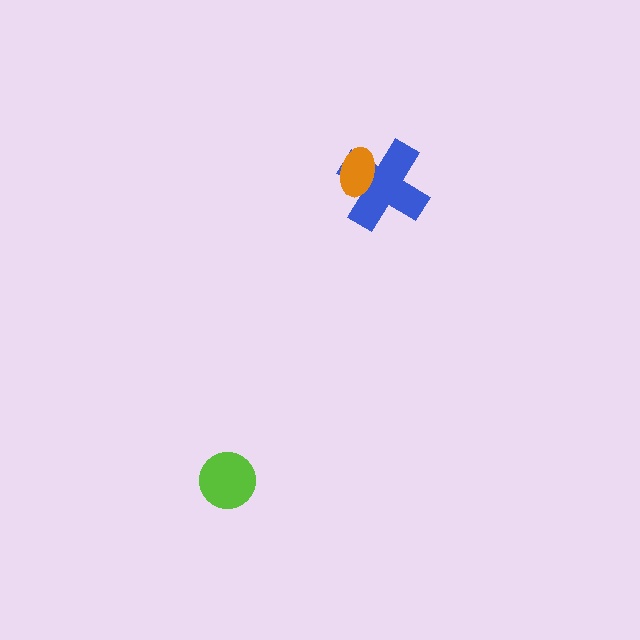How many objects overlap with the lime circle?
0 objects overlap with the lime circle.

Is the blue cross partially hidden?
Yes, it is partially covered by another shape.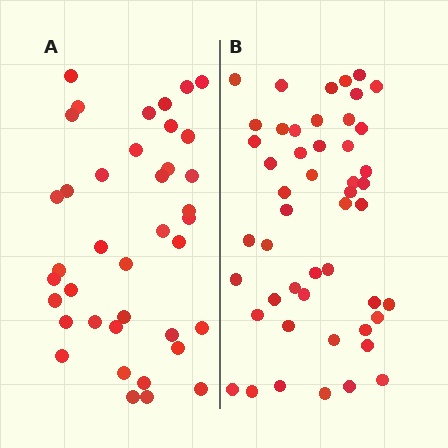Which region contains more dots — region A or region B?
Region B (the right region) has more dots.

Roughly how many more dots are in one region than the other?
Region B has roughly 10 or so more dots than region A.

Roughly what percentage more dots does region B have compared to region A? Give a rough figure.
About 25% more.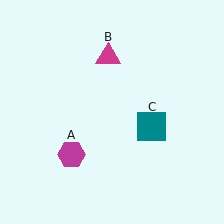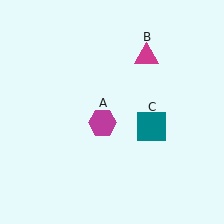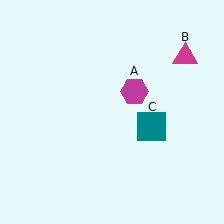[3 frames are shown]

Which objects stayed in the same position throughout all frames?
Teal square (object C) remained stationary.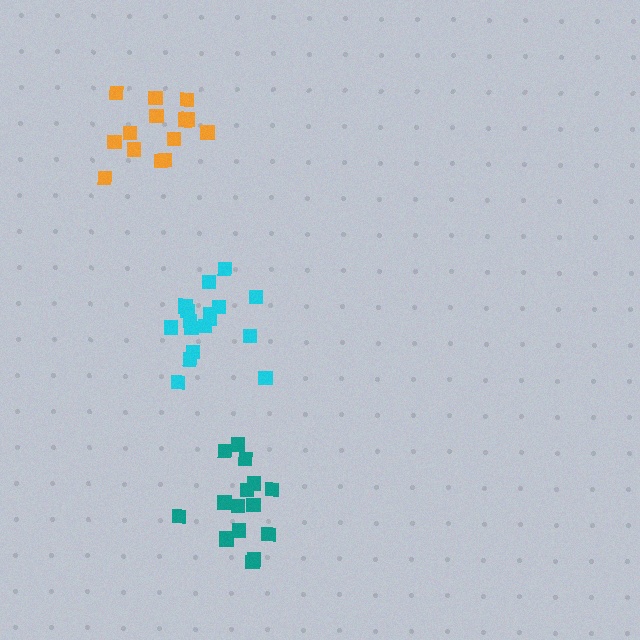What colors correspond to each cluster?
The clusters are colored: cyan, teal, orange.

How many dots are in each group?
Group 1: 19 dots, Group 2: 16 dots, Group 3: 14 dots (49 total).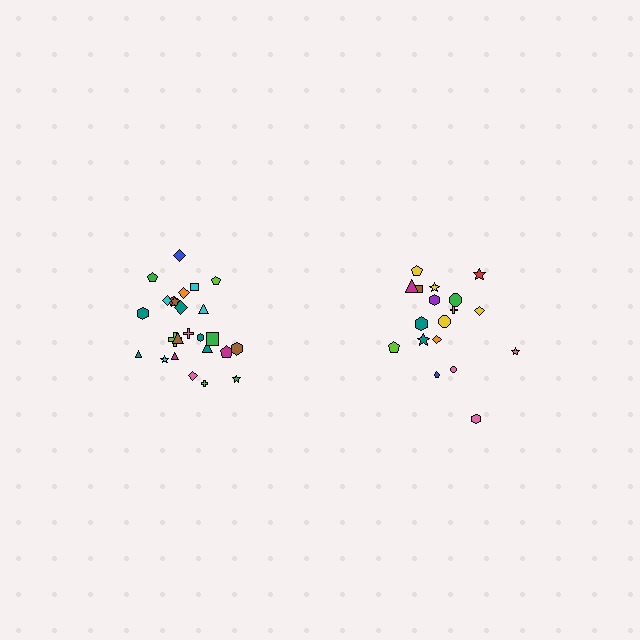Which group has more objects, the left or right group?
The left group.